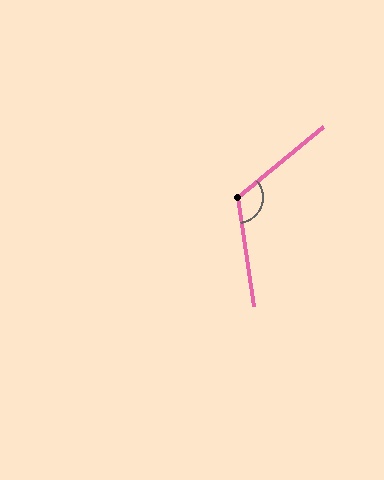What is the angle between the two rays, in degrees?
Approximately 121 degrees.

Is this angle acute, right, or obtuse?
It is obtuse.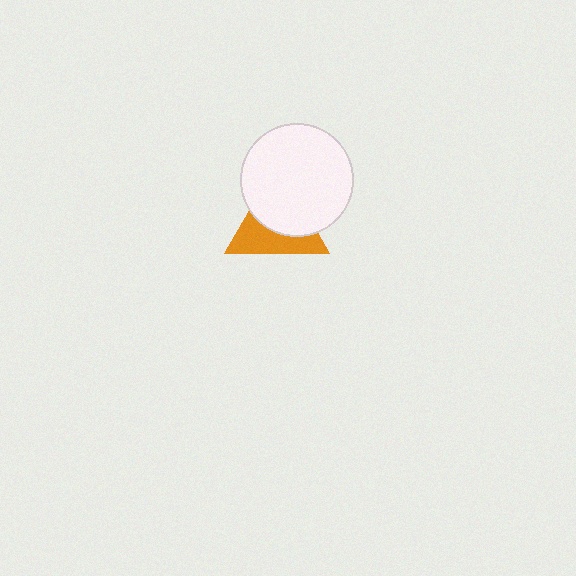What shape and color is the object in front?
The object in front is a white circle.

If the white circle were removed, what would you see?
You would see the complete orange triangle.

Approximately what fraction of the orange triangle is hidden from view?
Roughly 55% of the orange triangle is hidden behind the white circle.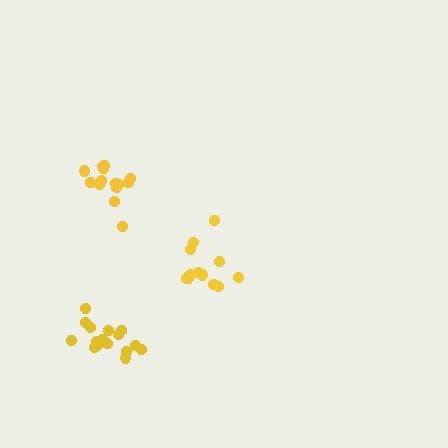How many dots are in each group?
Group 1: 12 dots, Group 2: 16 dots, Group 3: 14 dots (42 total).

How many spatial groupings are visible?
There are 3 spatial groupings.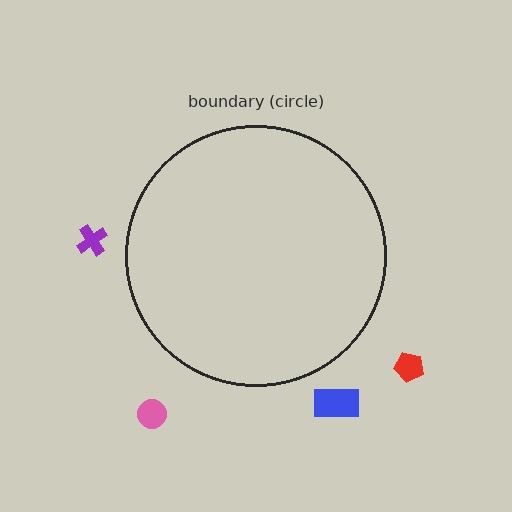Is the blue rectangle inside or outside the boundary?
Outside.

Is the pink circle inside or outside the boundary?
Outside.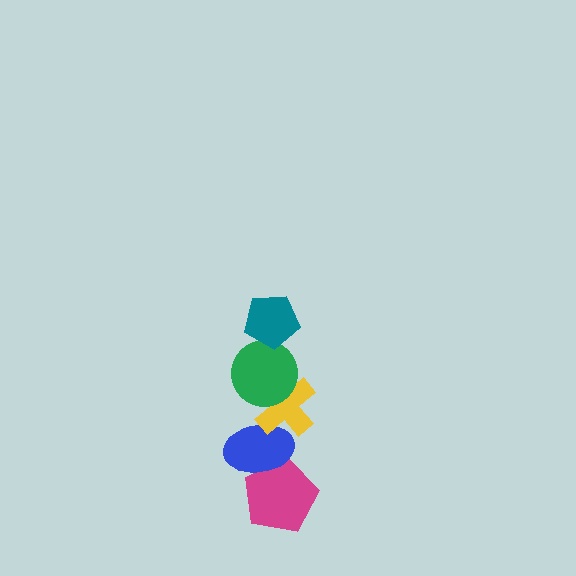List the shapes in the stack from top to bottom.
From top to bottom: the teal pentagon, the green circle, the yellow cross, the blue ellipse, the magenta pentagon.